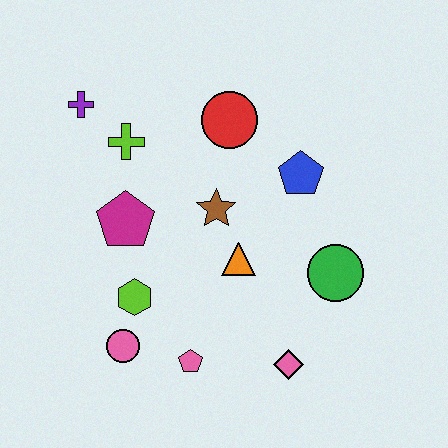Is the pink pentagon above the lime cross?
No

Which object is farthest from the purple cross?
The pink diamond is farthest from the purple cross.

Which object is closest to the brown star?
The orange triangle is closest to the brown star.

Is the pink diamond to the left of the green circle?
Yes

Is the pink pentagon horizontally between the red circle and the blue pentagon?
No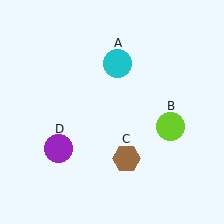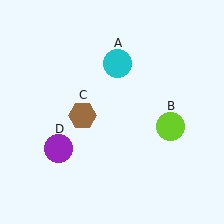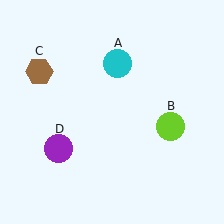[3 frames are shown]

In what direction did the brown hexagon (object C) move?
The brown hexagon (object C) moved up and to the left.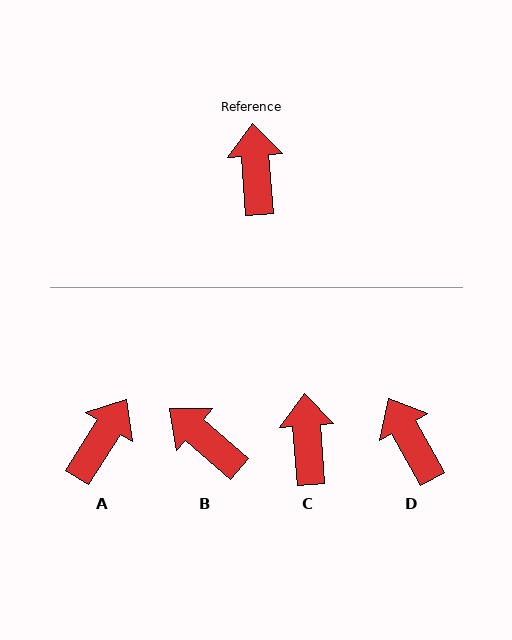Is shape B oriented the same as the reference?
No, it is off by about 45 degrees.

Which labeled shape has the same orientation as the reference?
C.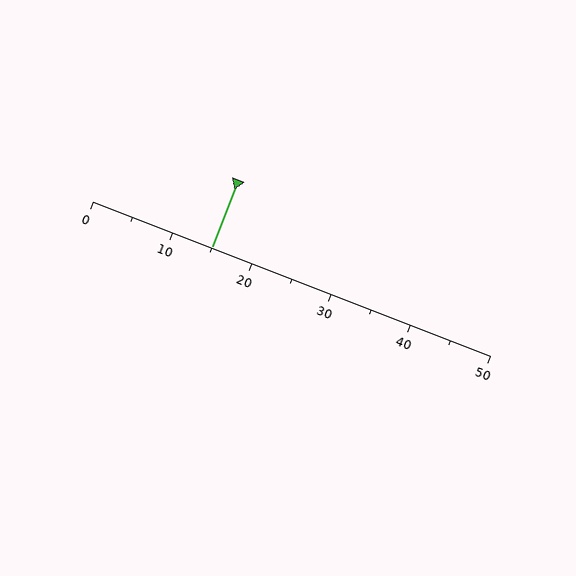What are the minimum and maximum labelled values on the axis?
The axis runs from 0 to 50.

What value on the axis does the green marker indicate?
The marker indicates approximately 15.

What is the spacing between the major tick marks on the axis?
The major ticks are spaced 10 apart.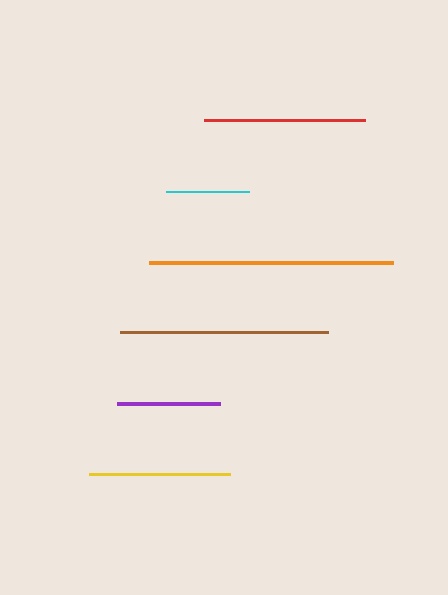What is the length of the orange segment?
The orange segment is approximately 244 pixels long.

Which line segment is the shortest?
The cyan line is the shortest at approximately 83 pixels.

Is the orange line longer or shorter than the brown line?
The orange line is longer than the brown line.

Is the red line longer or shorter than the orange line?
The orange line is longer than the red line.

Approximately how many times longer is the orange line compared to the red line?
The orange line is approximately 1.5 times the length of the red line.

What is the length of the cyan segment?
The cyan segment is approximately 83 pixels long.